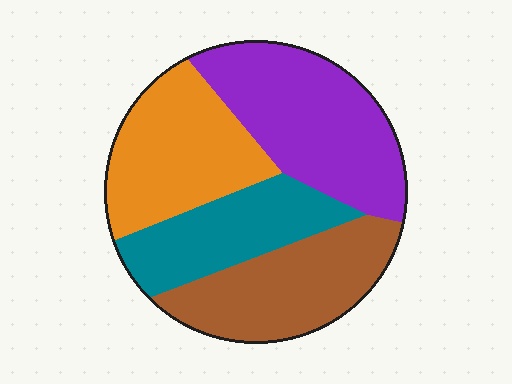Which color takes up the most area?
Purple, at roughly 30%.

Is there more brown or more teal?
Brown.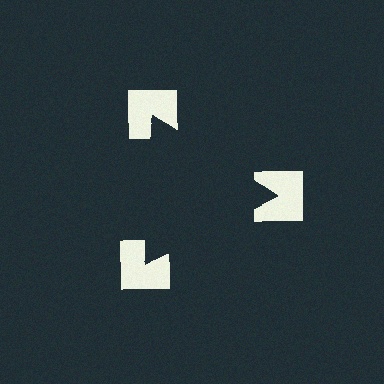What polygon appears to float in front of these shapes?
An illusory triangle — its edges are inferred from the aligned wedge cuts in the notched squares, not physically drawn.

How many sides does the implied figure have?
3 sides.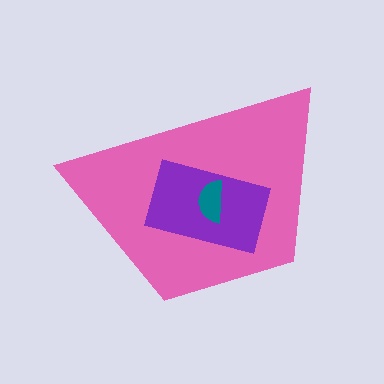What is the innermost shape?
The teal semicircle.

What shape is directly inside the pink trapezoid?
The purple rectangle.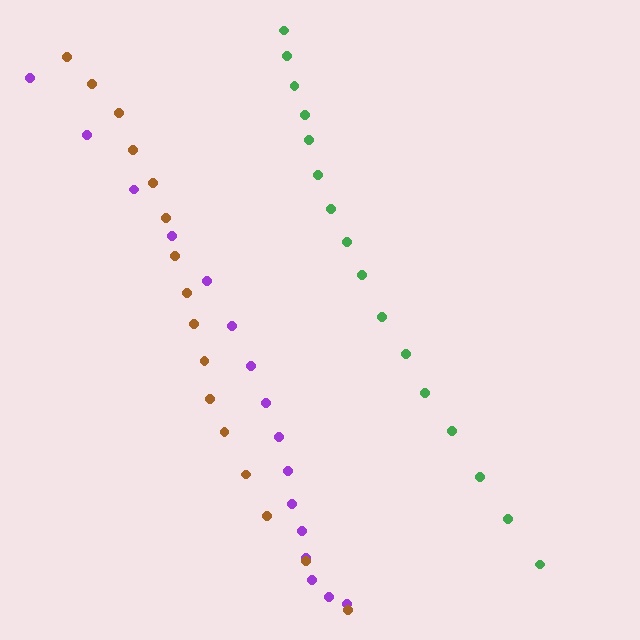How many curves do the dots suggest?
There are 3 distinct paths.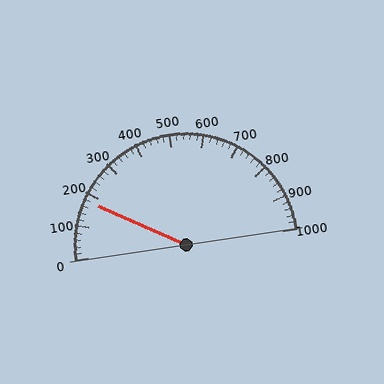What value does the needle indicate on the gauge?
The needle indicates approximately 180.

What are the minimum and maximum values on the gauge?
The gauge ranges from 0 to 1000.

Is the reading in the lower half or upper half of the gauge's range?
The reading is in the lower half of the range (0 to 1000).